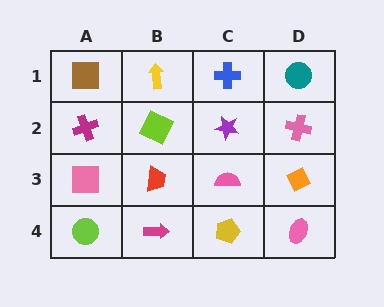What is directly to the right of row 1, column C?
A teal circle.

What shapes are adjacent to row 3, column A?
A magenta cross (row 2, column A), a lime circle (row 4, column A), a red trapezoid (row 3, column B).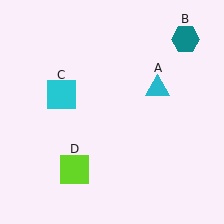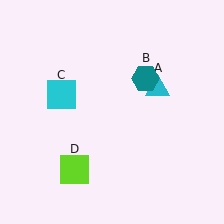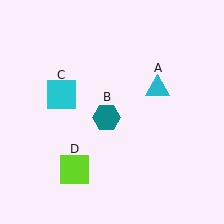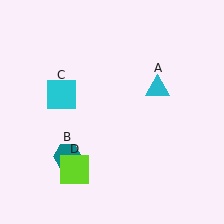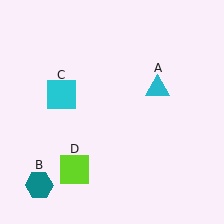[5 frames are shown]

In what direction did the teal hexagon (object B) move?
The teal hexagon (object B) moved down and to the left.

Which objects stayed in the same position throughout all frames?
Cyan triangle (object A) and cyan square (object C) and lime square (object D) remained stationary.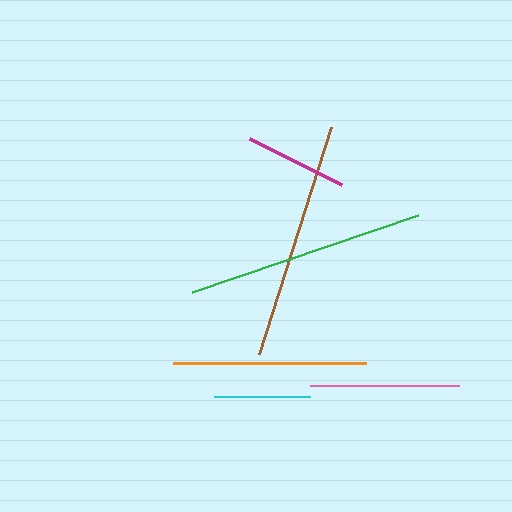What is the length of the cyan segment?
The cyan segment is approximately 96 pixels long.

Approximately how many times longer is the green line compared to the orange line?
The green line is approximately 1.2 times the length of the orange line.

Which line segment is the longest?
The brown line is the longest at approximately 238 pixels.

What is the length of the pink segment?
The pink segment is approximately 149 pixels long.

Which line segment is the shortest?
The cyan line is the shortest at approximately 96 pixels.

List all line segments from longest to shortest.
From longest to shortest: brown, green, orange, pink, magenta, cyan.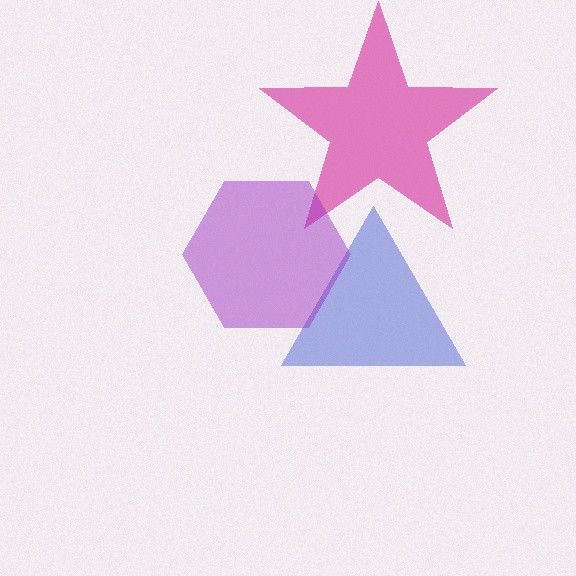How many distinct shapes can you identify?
There are 3 distinct shapes: a blue triangle, a magenta star, a purple hexagon.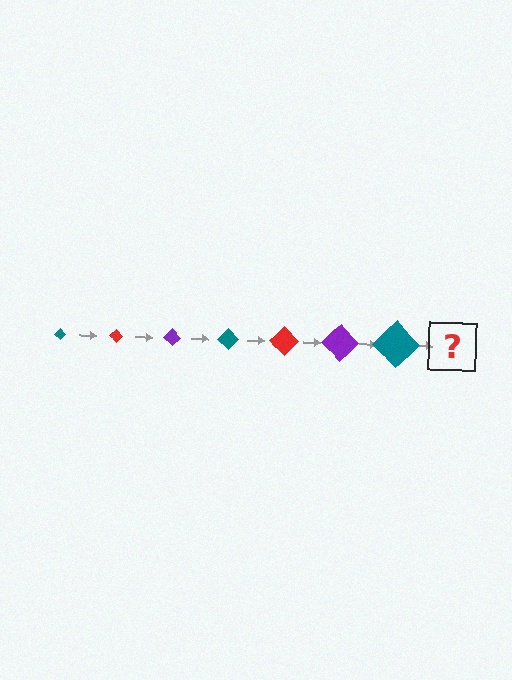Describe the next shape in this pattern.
It should be a red diamond, larger than the previous one.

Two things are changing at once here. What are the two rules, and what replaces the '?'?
The two rules are that the diamond grows larger each step and the color cycles through teal, red, and purple. The '?' should be a red diamond, larger than the previous one.